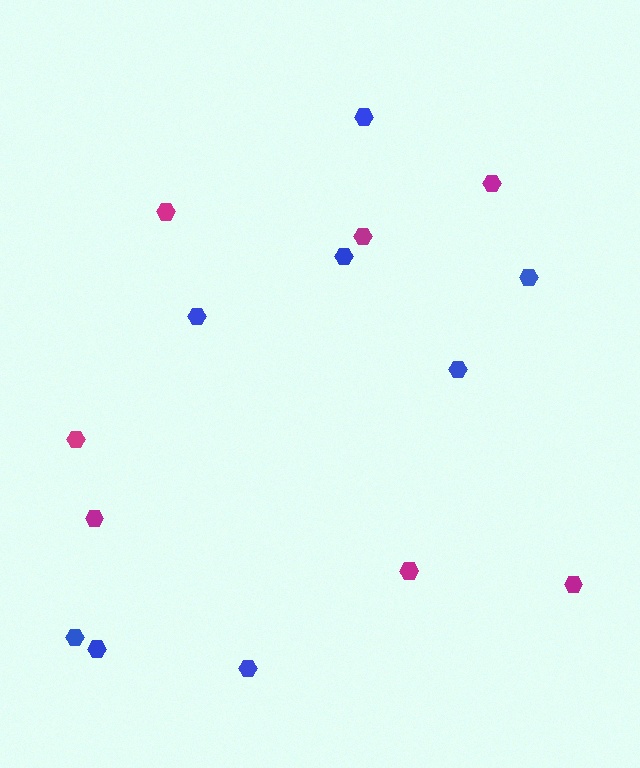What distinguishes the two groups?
There are 2 groups: one group of blue hexagons (8) and one group of magenta hexagons (7).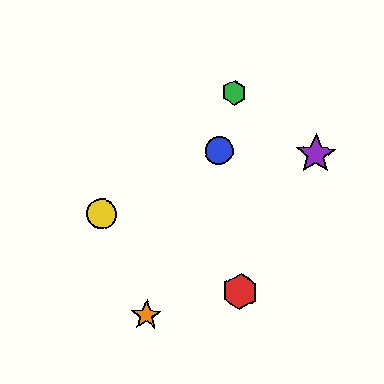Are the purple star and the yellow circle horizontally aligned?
No, the purple star is at y≈154 and the yellow circle is at y≈214.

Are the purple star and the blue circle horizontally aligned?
Yes, both are at y≈154.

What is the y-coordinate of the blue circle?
The blue circle is at y≈150.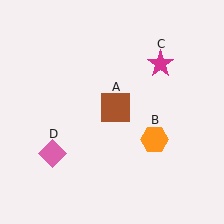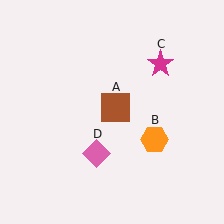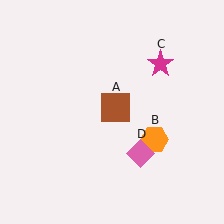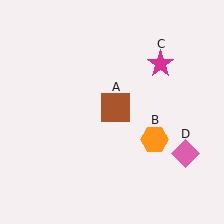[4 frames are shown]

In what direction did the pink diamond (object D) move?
The pink diamond (object D) moved right.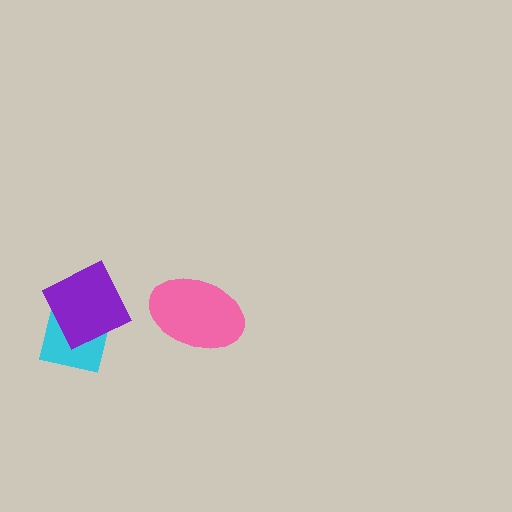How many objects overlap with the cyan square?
1 object overlaps with the cyan square.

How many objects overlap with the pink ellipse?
0 objects overlap with the pink ellipse.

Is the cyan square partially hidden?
Yes, it is partially covered by another shape.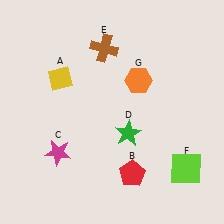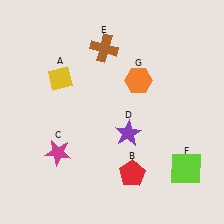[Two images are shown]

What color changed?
The star (D) changed from green in Image 1 to purple in Image 2.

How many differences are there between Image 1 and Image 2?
There is 1 difference between the two images.